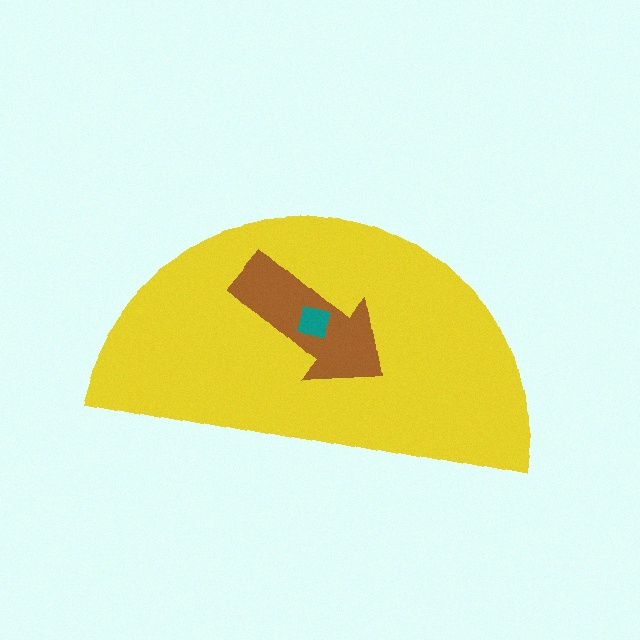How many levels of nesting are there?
3.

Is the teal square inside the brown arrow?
Yes.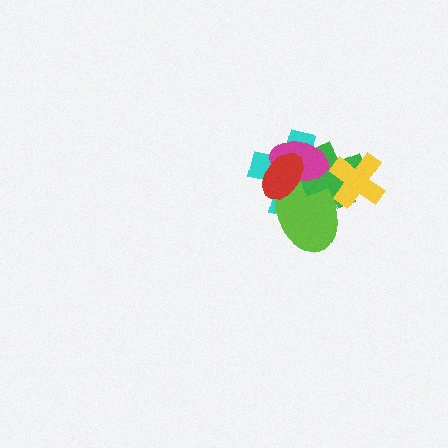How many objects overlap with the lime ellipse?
5 objects overlap with the lime ellipse.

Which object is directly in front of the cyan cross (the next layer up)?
The lime ellipse is directly in front of the cyan cross.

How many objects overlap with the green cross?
5 objects overlap with the green cross.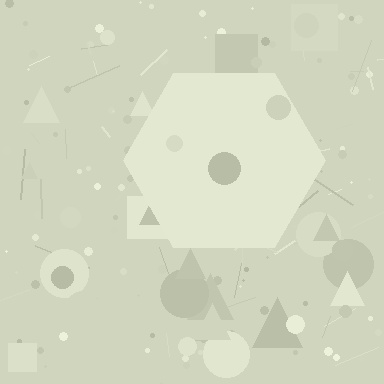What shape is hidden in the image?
A hexagon is hidden in the image.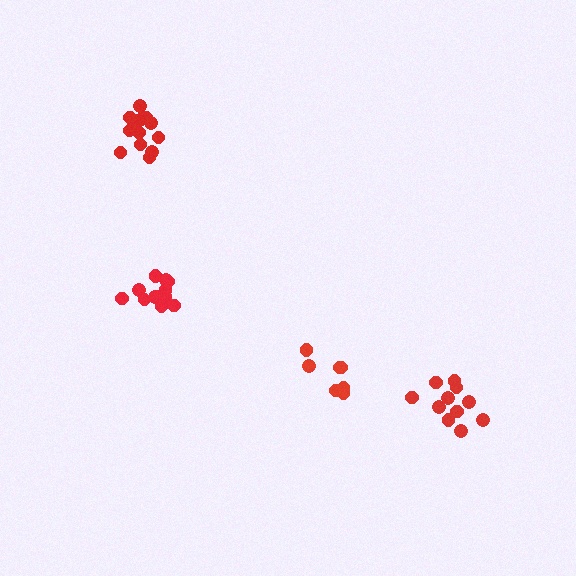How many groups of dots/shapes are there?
There are 4 groups.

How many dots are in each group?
Group 1: 7 dots, Group 2: 13 dots, Group 3: 11 dots, Group 4: 13 dots (44 total).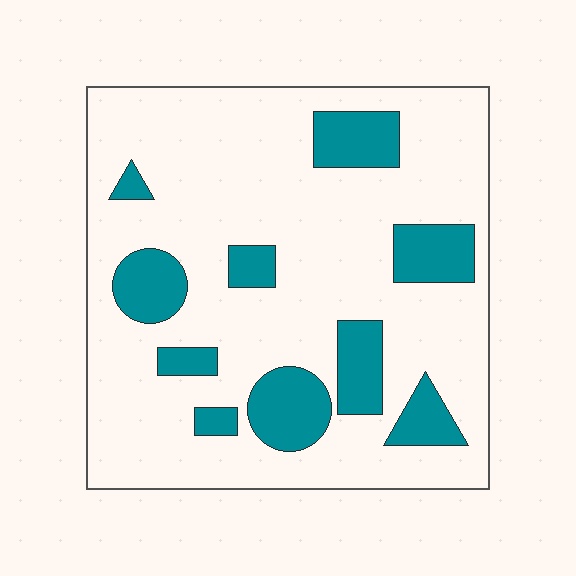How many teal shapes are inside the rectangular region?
10.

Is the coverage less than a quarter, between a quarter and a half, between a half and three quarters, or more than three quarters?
Less than a quarter.